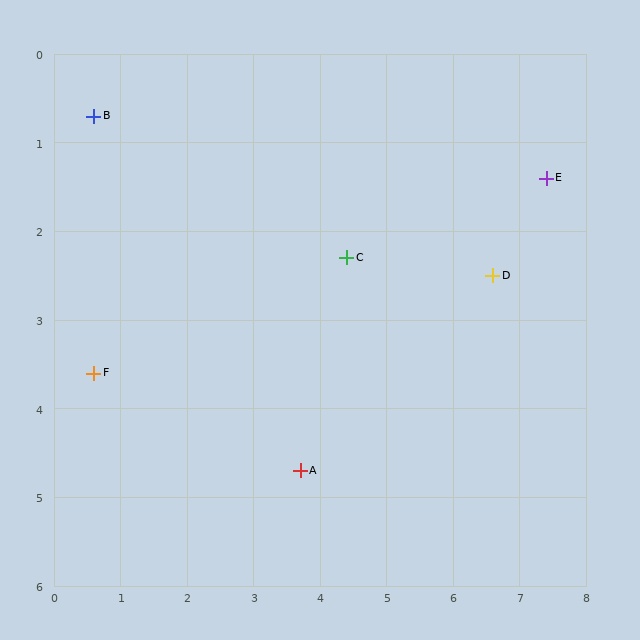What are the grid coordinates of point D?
Point D is at approximately (6.6, 2.5).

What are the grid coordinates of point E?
Point E is at approximately (7.4, 1.4).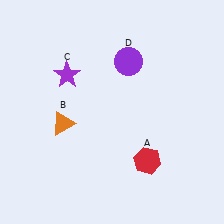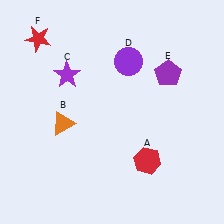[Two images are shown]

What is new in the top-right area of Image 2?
A purple pentagon (E) was added in the top-right area of Image 2.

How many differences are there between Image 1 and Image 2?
There are 2 differences between the two images.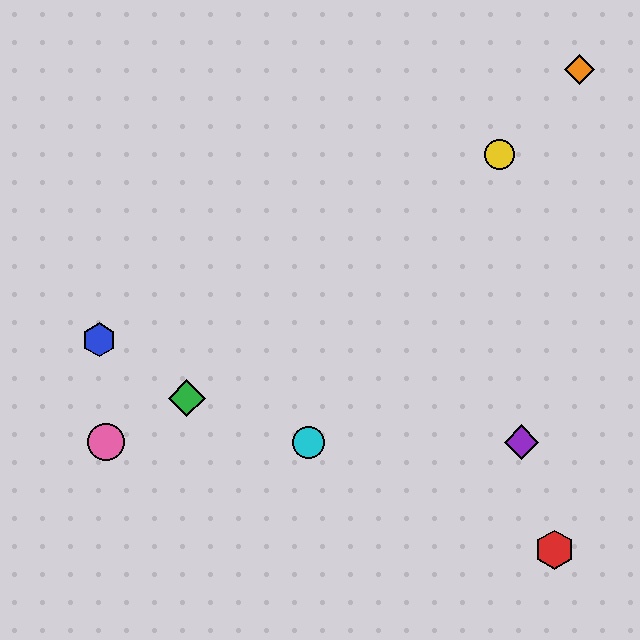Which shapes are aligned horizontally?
The purple diamond, the cyan circle, the pink circle are aligned horizontally.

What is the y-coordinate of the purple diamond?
The purple diamond is at y≈442.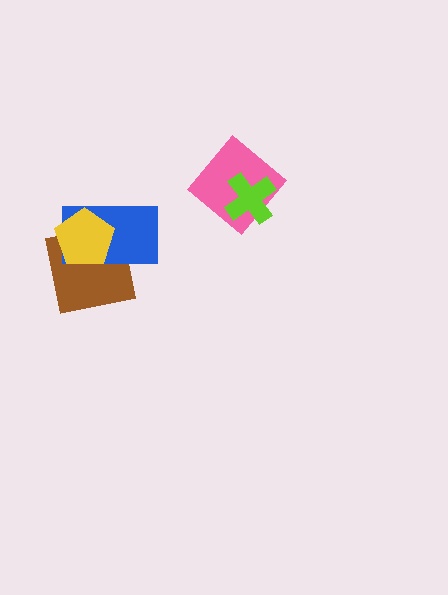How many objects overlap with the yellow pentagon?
2 objects overlap with the yellow pentagon.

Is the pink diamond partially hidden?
Yes, it is partially covered by another shape.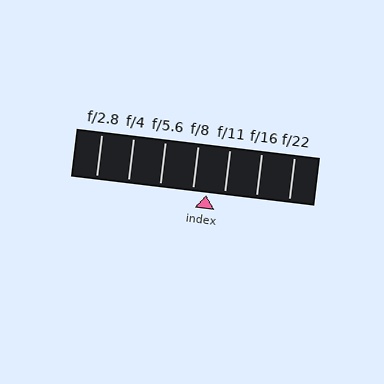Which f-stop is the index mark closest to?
The index mark is closest to f/8.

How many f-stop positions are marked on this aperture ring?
There are 7 f-stop positions marked.